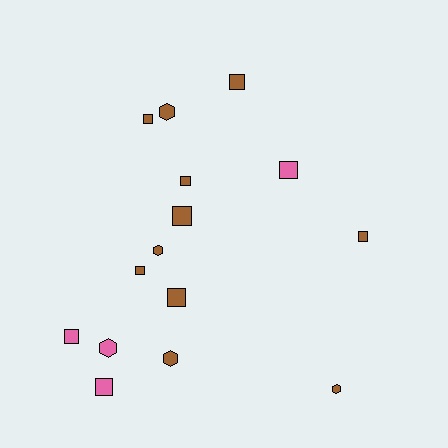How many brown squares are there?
There are 7 brown squares.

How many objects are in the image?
There are 15 objects.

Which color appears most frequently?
Brown, with 11 objects.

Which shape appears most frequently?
Square, with 10 objects.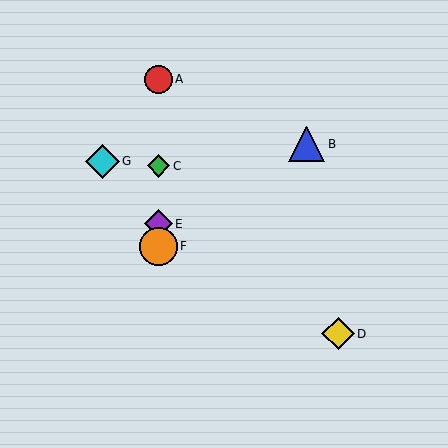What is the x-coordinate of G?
Object G is at x≈102.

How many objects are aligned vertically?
4 objects (A, C, E, F) are aligned vertically.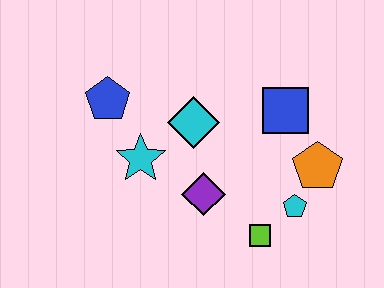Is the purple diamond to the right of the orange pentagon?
No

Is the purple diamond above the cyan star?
No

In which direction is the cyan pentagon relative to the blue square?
The cyan pentagon is below the blue square.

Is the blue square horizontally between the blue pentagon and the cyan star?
No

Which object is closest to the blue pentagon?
The cyan star is closest to the blue pentagon.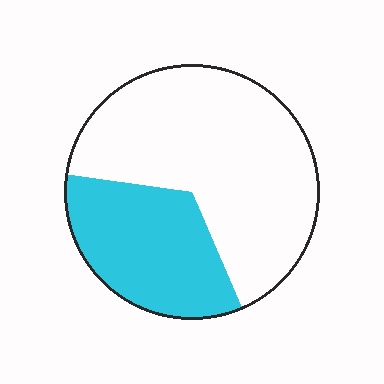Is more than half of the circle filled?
No.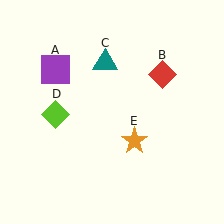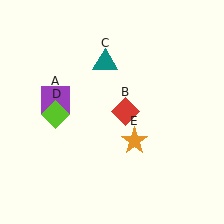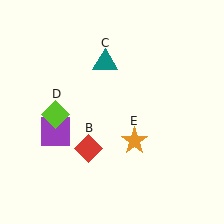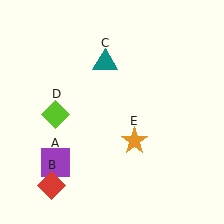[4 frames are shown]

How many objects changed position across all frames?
2 objects changed position: purple square (object A), red diamond (object B).